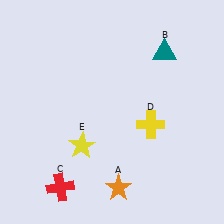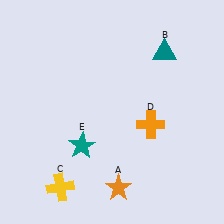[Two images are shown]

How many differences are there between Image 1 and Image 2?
There are 3 differences between the two images.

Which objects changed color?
C changed from red to yellow. D changed from yellow to orange. E changed from yellow to teal.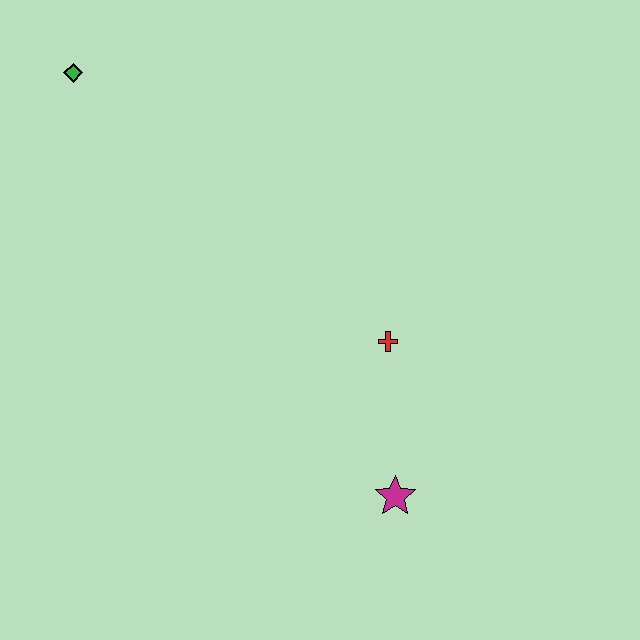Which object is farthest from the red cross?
The green diamond is farthest from the red cross.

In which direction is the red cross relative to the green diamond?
The red cross is to the right of the green diamond.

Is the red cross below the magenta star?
No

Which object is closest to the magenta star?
The red cross is closest to the magenta star.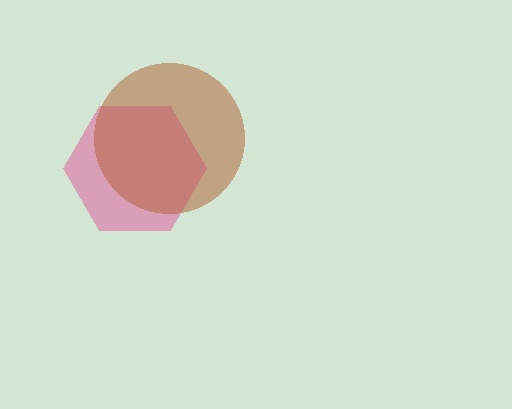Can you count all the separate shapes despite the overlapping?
Yes, there are 2 separate shapes.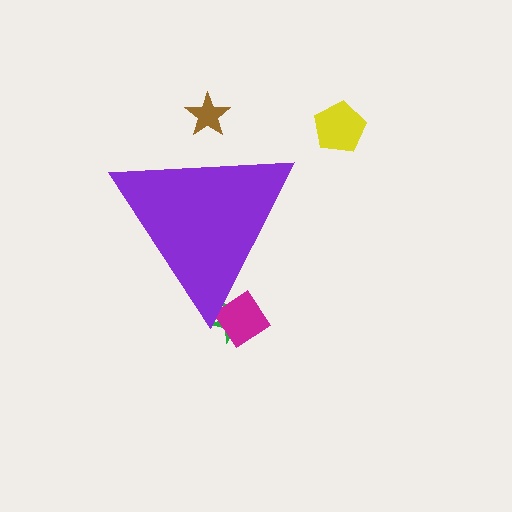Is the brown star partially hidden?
Yes, the brown star is partially hidden behind the purple triangle.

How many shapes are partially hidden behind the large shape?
3 shapes are partially hidden.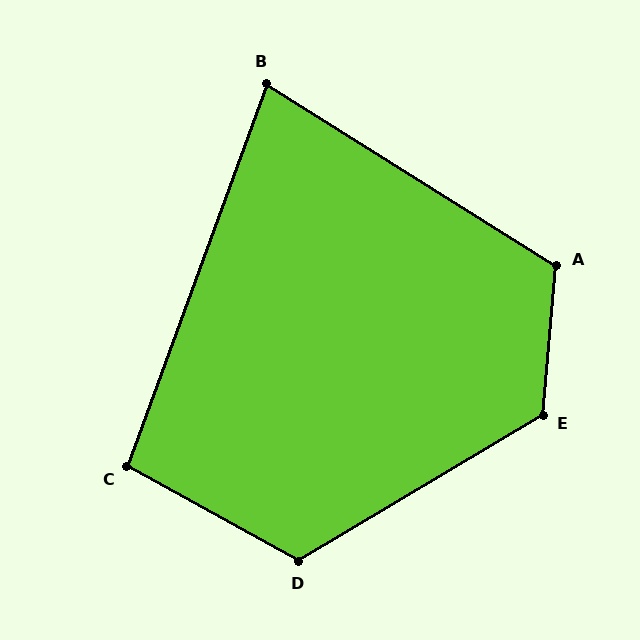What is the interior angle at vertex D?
Approximately 120 degrees (obtuse).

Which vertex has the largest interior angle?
E, at approximately 126 degrees.